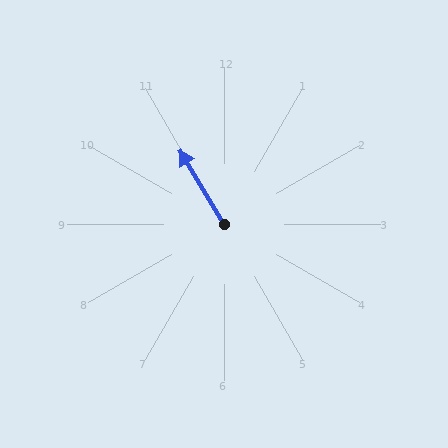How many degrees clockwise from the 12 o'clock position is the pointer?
Approximately 329 degrees.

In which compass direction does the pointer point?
Northwest.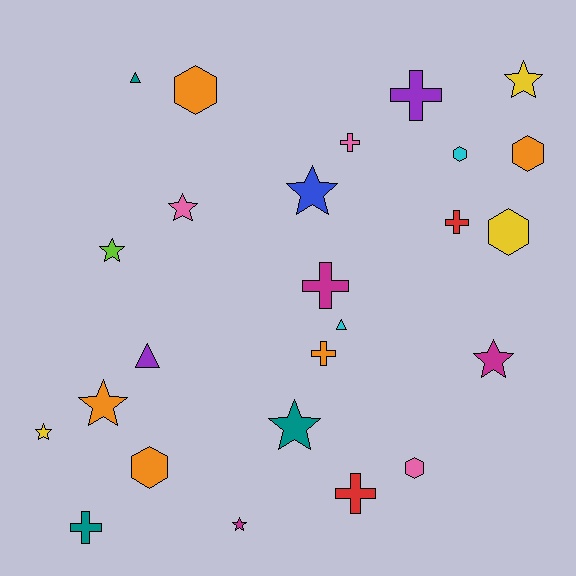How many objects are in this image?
There are 25 objects.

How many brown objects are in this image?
There are no brown objects.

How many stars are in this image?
There are 9 stars.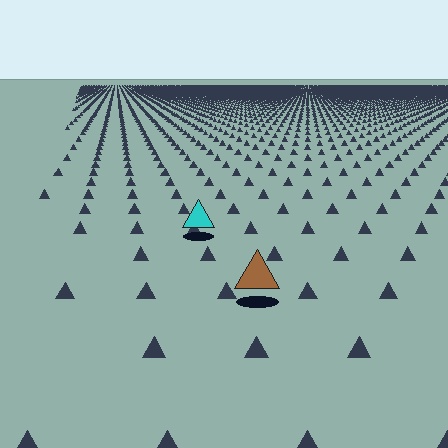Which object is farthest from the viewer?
The cyan triangle is farthest from the viewer. It appears smaller and the ground texture around it is denser.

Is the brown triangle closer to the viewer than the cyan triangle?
Yes. The brown triangle is closer — you can tell from the texture gradient: the ground texture is coarser near it.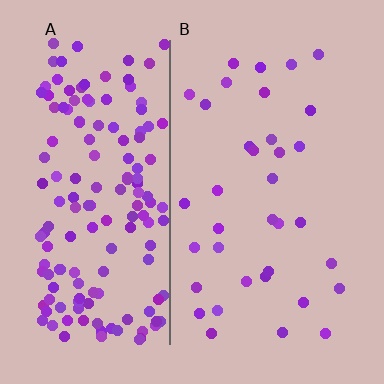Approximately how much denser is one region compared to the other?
Approximately 4.5× — region A over region B.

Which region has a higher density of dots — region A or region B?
A (the left).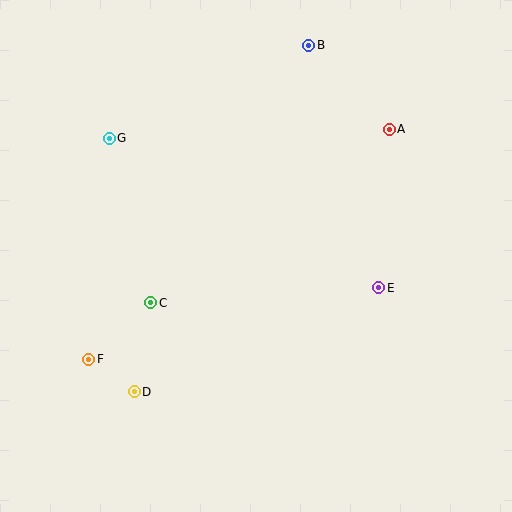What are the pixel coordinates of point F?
Point F is at (89, 359).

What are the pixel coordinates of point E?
Point E is at (379, 288).